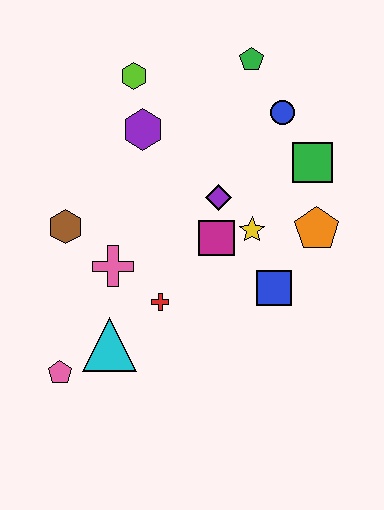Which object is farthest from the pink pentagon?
The green pentagon is farthest from the pink pentagon.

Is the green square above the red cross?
Yes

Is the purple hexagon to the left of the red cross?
Yes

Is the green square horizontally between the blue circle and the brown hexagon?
No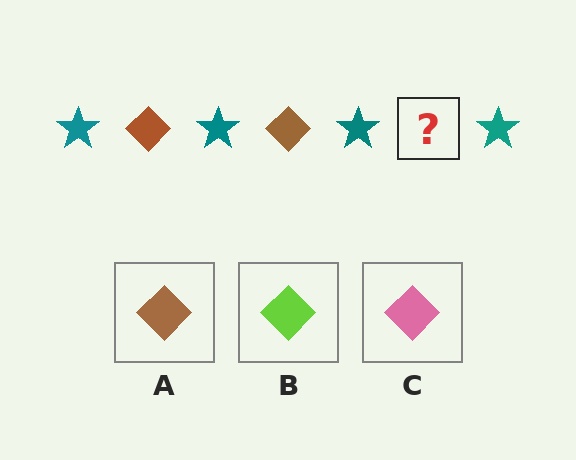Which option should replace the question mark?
Option A.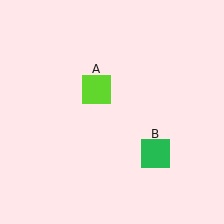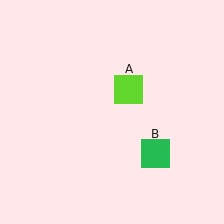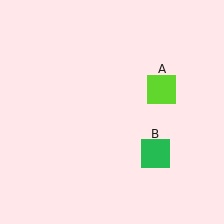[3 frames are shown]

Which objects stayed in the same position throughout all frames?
Green square (object B) remained stationary.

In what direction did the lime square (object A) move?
The lime square (object A) moved right.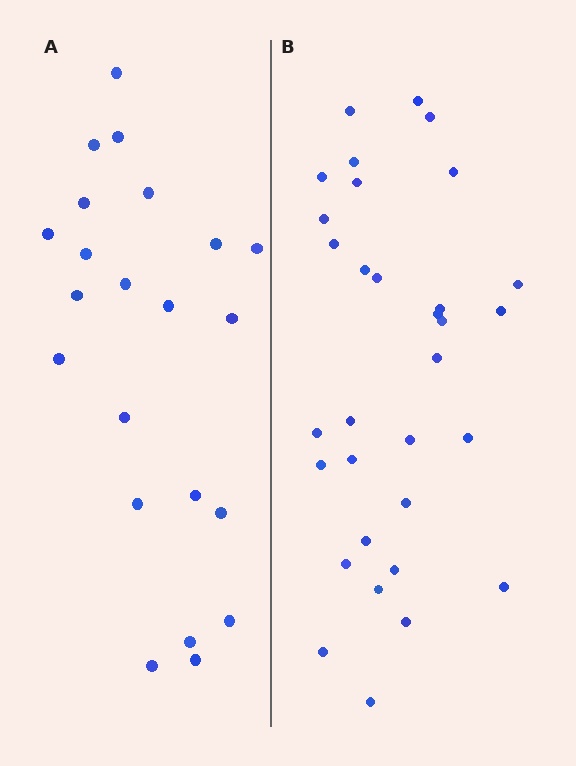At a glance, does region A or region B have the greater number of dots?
Region B (the right region) has more dots.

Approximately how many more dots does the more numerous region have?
Region B has roughly 10 or so more dots than region A.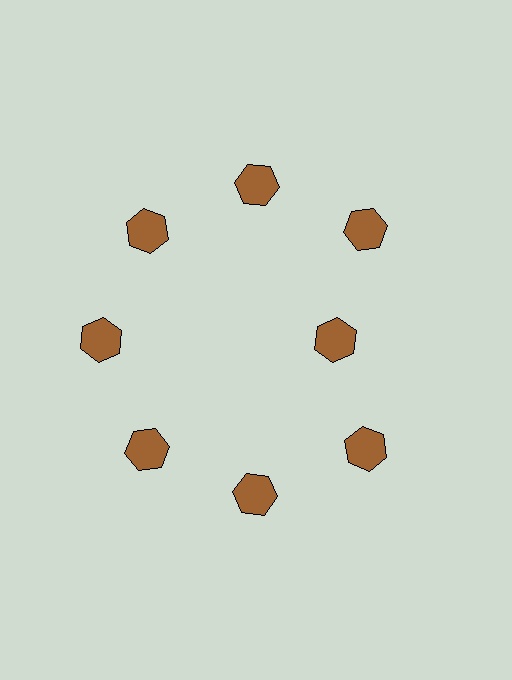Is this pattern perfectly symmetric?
No. The 8 brown hexagons are arranged in a ring, but one element near the 3 o'clock position is pulled inward toward the center, breaking the 8-fold rotational symmetry.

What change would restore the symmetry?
The symmetry would be restored by moving it outward, back onto the ring so that all 8 hexagons sit at equal angles and equal distance from the center.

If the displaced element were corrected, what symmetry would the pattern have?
It would have 8-fold rotational symmetry — the pattern would map onto itself every 45 degrees.